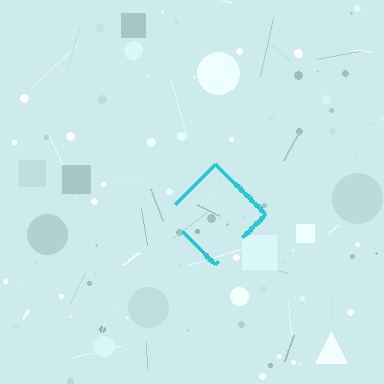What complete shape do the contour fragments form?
The contour fragments form a diamond.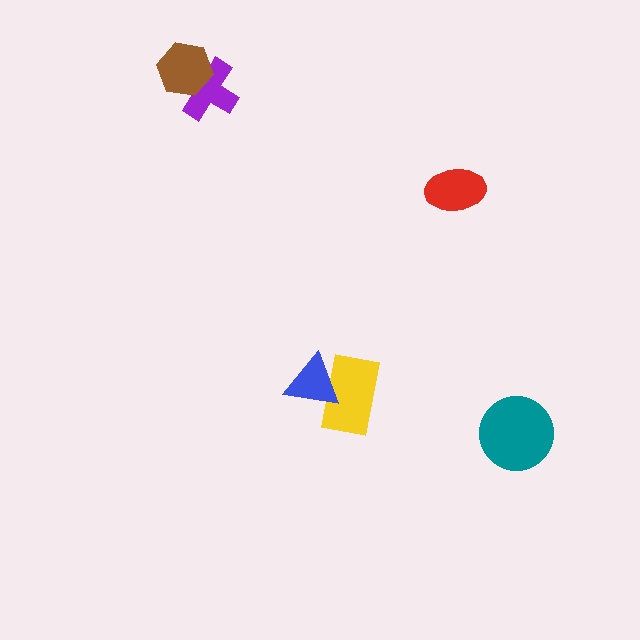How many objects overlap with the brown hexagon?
1 object overlaps with the brown hexagon.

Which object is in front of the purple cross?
The brown hexagon is in front of the purple cross.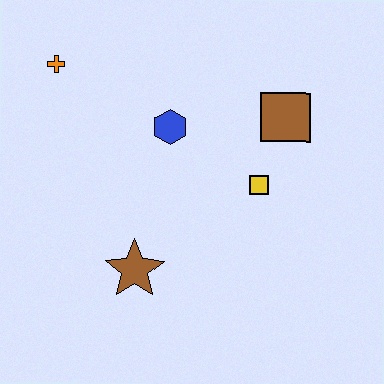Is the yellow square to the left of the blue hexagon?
No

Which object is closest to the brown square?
The yellow square is closest to the brown square.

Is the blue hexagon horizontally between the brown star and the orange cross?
No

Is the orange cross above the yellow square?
Yes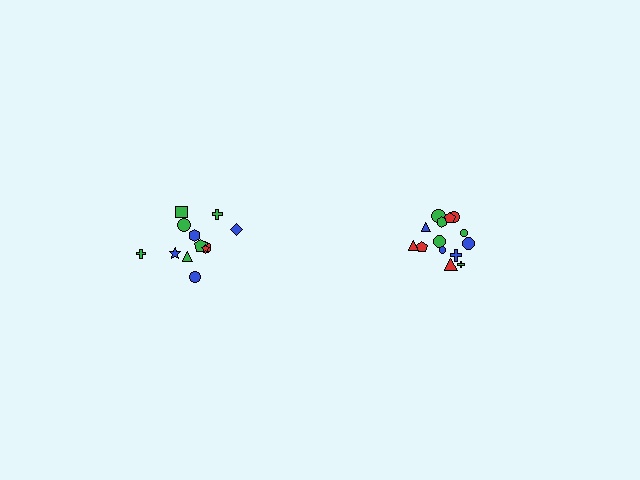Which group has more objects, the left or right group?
The right group.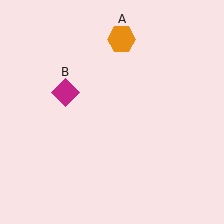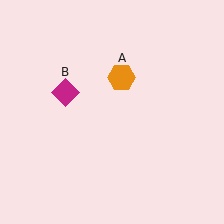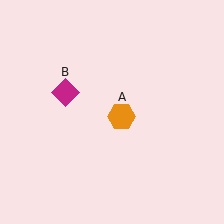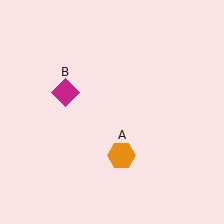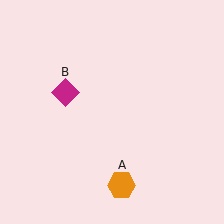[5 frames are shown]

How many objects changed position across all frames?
1 object changed position: orange hexagon (object A).